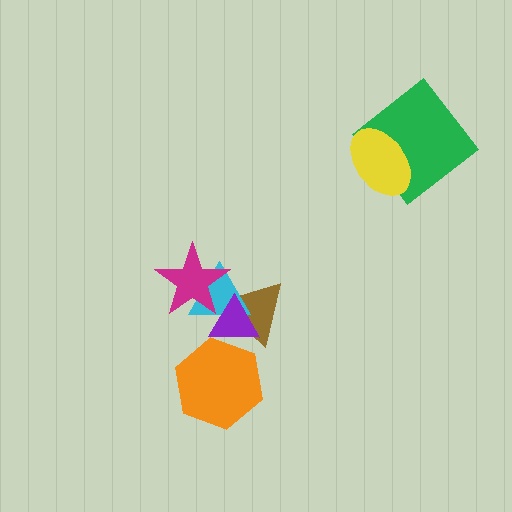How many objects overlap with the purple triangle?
4 objects overlap with the purple triangle.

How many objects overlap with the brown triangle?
3 objects overlap with the brown triangle.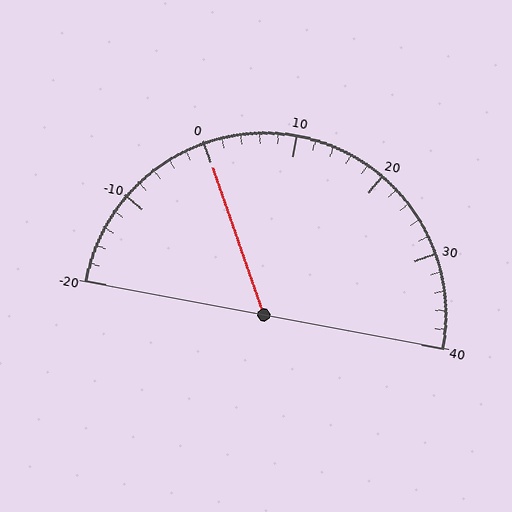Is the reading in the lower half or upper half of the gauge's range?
The reading is in the lower half of the range (-20 to 40).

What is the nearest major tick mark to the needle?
The nearest major tick mark is 0.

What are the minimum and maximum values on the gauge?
The gauge ranges from -20 to 40.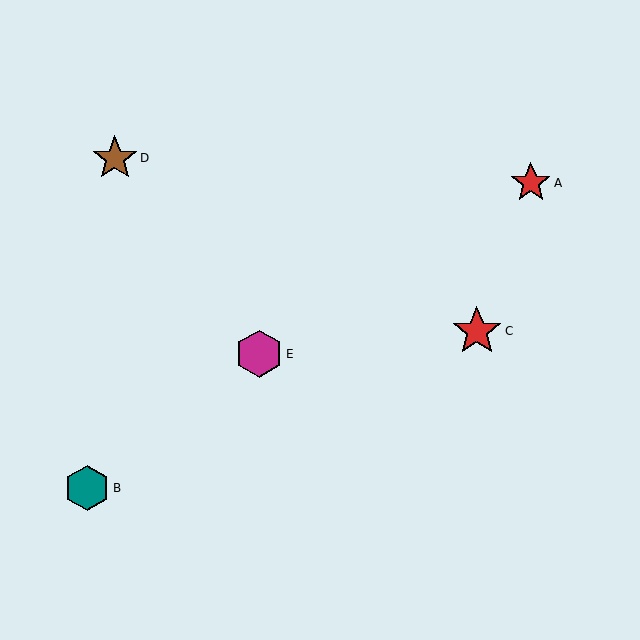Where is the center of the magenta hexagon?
The center of the magenta hexagon is at (259, 354).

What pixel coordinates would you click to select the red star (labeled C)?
Click at (477, 331) to select the red star C.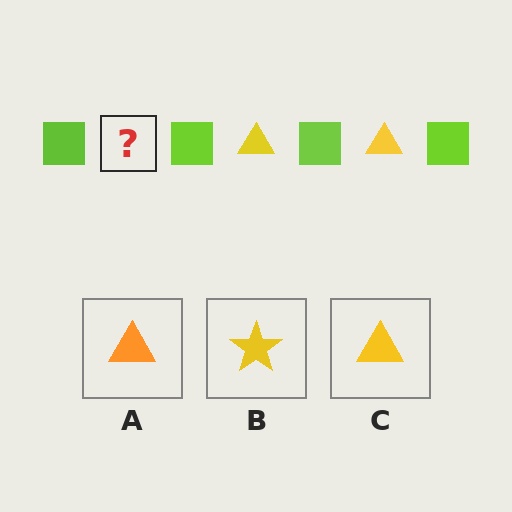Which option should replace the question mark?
Option C.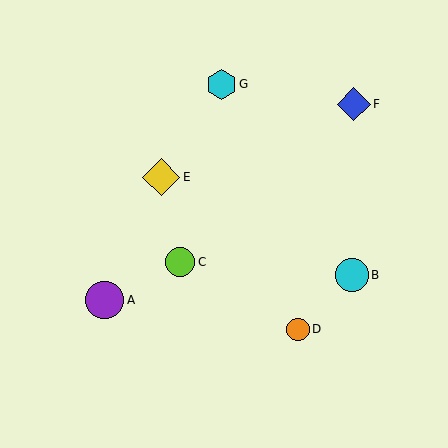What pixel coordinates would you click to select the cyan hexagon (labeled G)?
Click at (222, 84) to select the cyan hexagon G.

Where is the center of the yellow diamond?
The center of the yellow diamond is at (161, 177).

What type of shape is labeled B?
Shape B is a cyan circle.